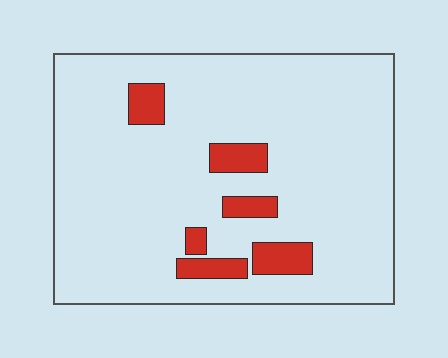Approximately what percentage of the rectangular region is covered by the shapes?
Approximately 10%.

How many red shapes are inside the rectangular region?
6.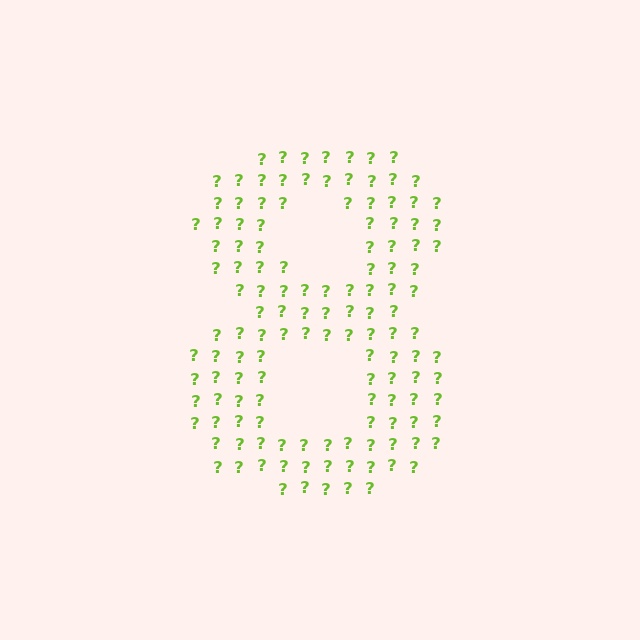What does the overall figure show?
The overall figure shows the digit 8.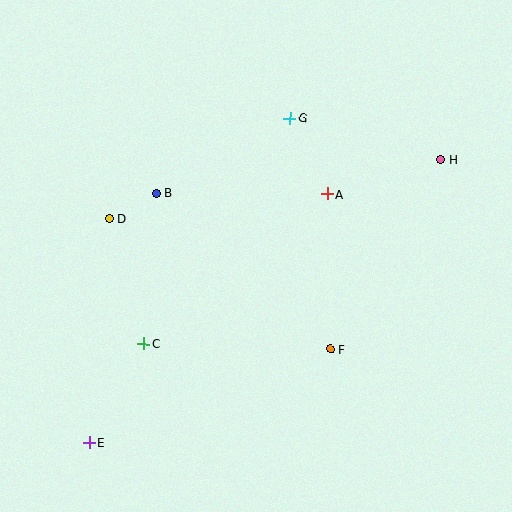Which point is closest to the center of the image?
Point A at (327, 194) is closest to the center.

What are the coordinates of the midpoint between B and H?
The midpoint between B and H is at (298, 176).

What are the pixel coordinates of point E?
Point E is at (89, 442).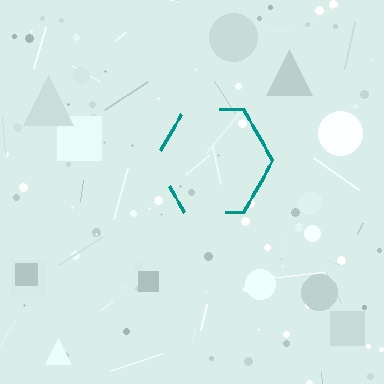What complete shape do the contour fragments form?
The contour fragments form a hexagon.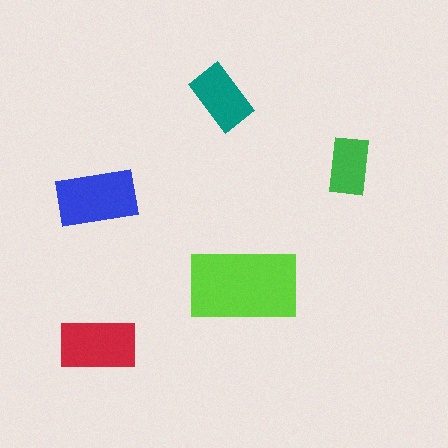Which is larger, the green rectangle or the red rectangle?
The red one.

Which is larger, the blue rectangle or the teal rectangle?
The blue one.